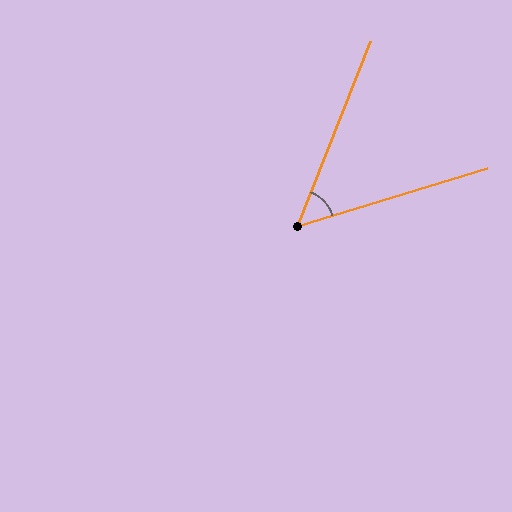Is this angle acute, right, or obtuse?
It is acute.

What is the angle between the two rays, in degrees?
Approximately 52 degrees.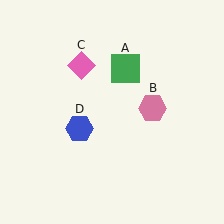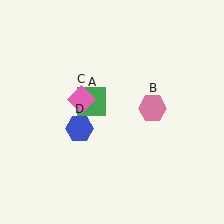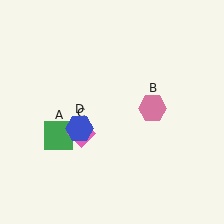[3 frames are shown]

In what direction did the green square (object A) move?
The green square (object A) moved down and to the left.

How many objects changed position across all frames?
2 objects changed position: green square (object A), pink diamond (object C).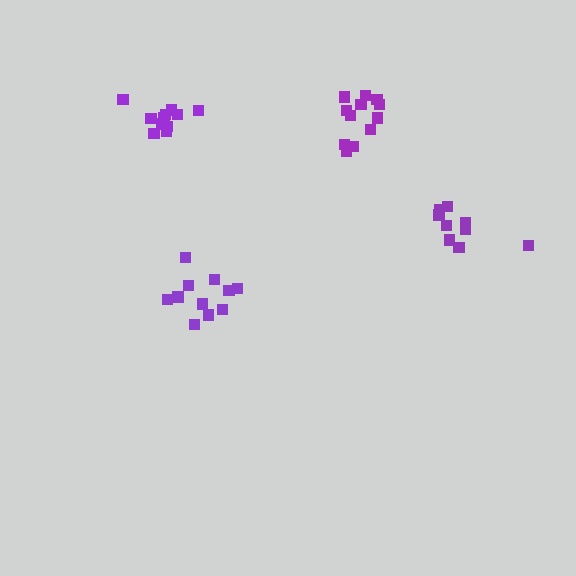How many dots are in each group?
Group 1: 11 dots, Group 2: 9 dots, Group 3: 11 dots, Group 4: 12 dots (43 total).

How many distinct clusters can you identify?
There are 4 distinct clusters.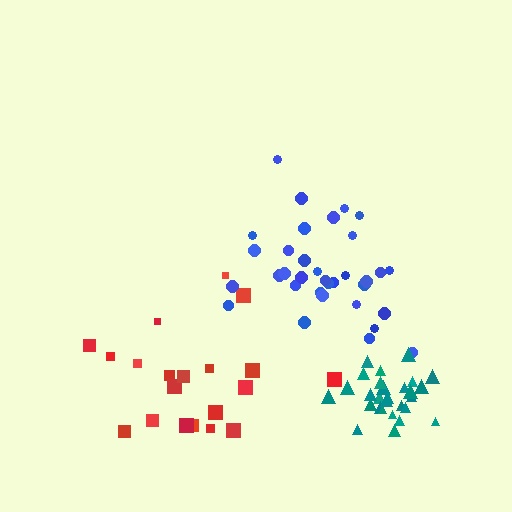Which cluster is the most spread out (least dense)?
Red.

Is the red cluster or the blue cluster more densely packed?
Blue.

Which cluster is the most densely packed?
Teal.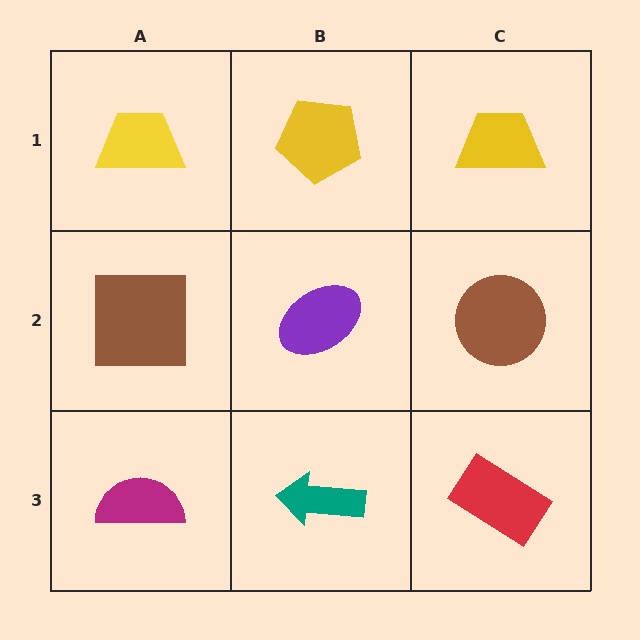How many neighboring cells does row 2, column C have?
3.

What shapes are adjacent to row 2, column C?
A yellow trapezoid (row 1, column C), a red rectangle (row 3, column C), a purple ellipse (row 2, column B).